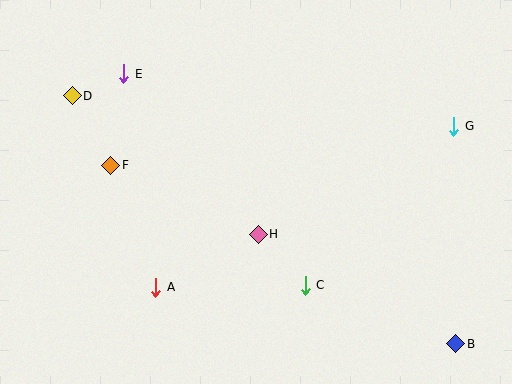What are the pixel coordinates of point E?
Point E is at (124, 74).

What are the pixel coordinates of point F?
Point F is at (111, 165).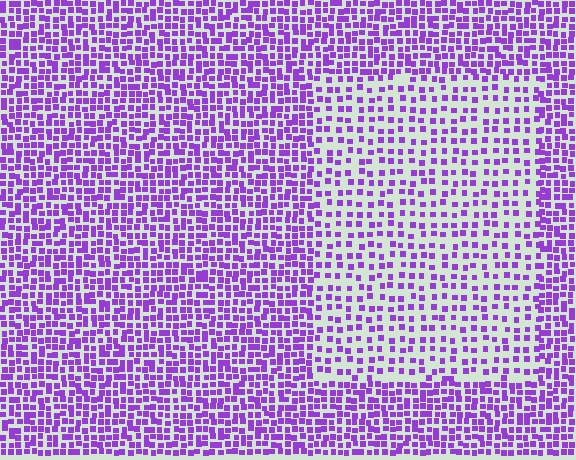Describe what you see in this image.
The image contains small purple elements arranged at two different densities. A rectangle-shaped region is visible where the elements are less densely packed than the surrounding area.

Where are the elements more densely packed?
The elements are more densely packed outside the rectangle boundary.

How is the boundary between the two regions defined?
The boundary is defined by a change in element density (approximately 2.0x ratio). All elements are the same color, size, and shape.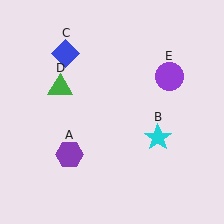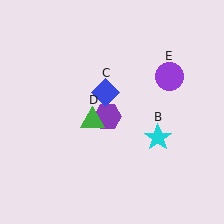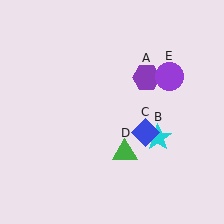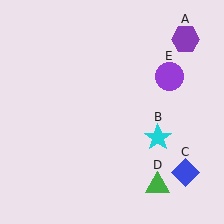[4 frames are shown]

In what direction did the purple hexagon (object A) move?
The purple hexagon (object A) moved up and to the right.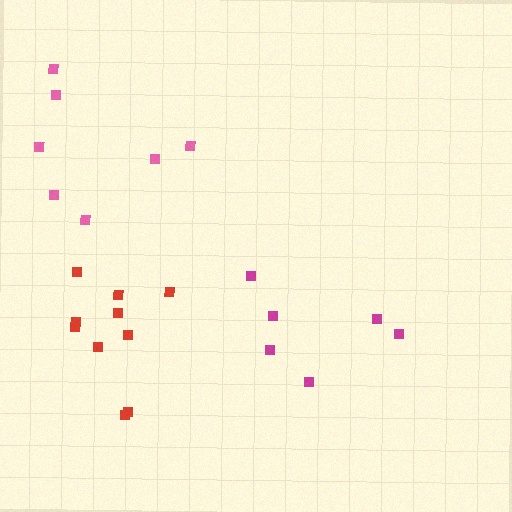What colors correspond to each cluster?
The clusters are colored: magenta, pink, red.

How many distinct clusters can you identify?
There are 3 distinct clusters.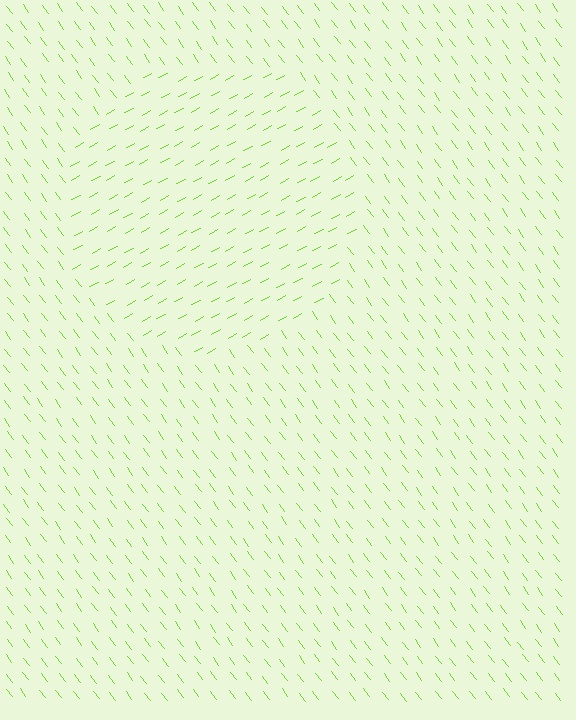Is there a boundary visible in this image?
Yes, there is a texture boundary formed by a change in line orientation.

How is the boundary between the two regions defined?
The boundary is defined purely by a change in line orientation (approximately 82 degrees difference). All lines are the same color and thickness.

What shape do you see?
I see a circle.